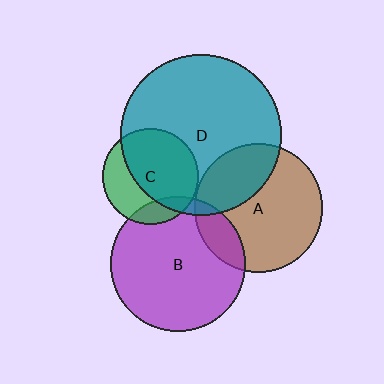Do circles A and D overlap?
Yes.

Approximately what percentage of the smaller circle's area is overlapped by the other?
Approximately 30%.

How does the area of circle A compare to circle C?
Approximately 1.8 times.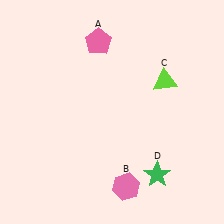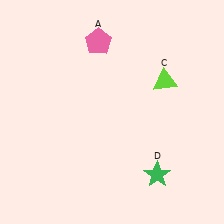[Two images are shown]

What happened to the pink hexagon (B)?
The pink hexagon (B) was removed in Image 2. It was in the bottom-right area of Image 1.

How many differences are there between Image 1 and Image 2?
There is 1 difference between the two images.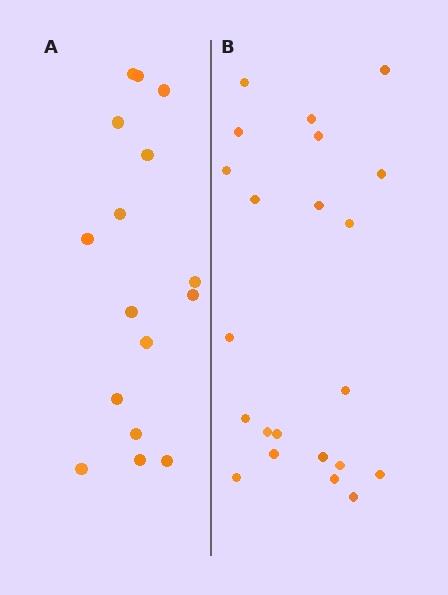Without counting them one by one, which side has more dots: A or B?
Region B (the right region) has more dots.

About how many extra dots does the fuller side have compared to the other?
Region B has about 6 more dots than region A.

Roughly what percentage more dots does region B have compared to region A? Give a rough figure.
About 40% more.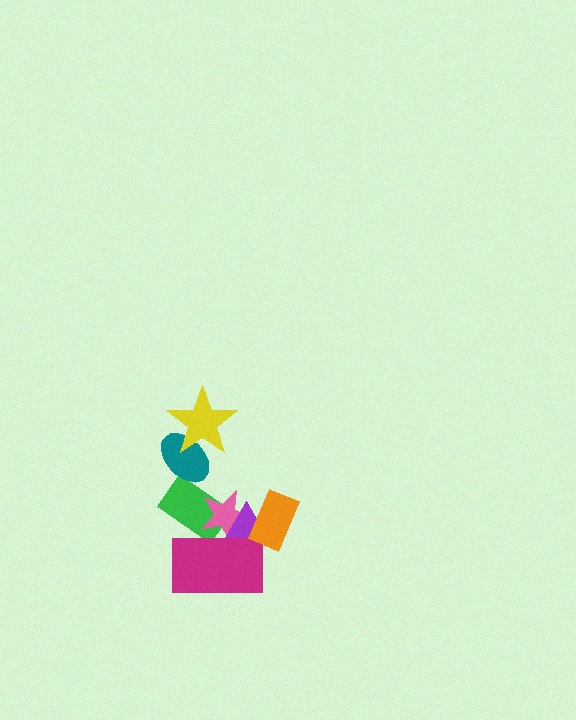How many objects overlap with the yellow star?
1 object overlaps with the yellow star.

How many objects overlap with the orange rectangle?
2 objects overlap with the orange rectangle.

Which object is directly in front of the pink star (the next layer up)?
The purple triangle is directly in front of the pink star.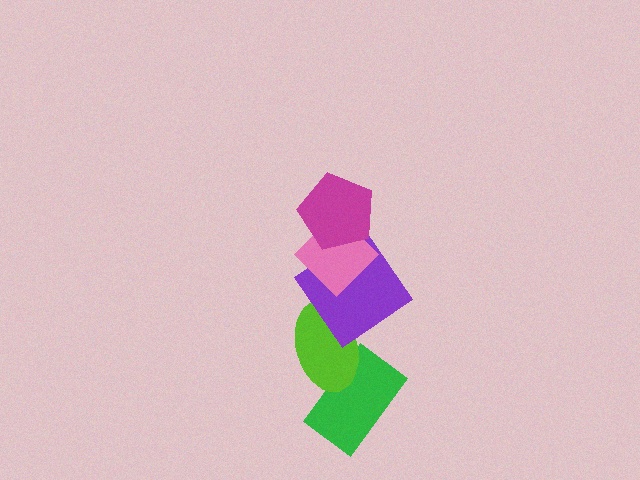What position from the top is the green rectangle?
The green rectangle is 5th from the top.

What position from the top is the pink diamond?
The pink diamond is 2nd from the top.